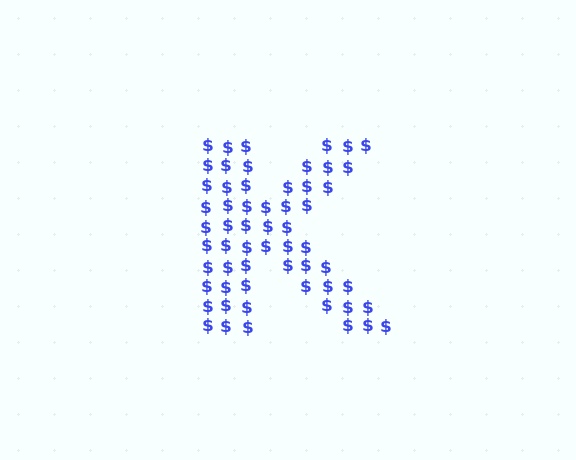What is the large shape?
The large shape is the letter K.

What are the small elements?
The small elements are dollar signs.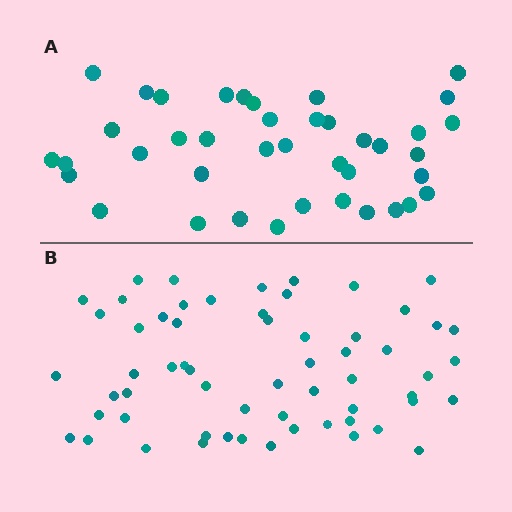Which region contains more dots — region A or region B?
Region B (the bottom region) has more dots.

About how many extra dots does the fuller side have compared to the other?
Region B has approximately 20 more dots than region A.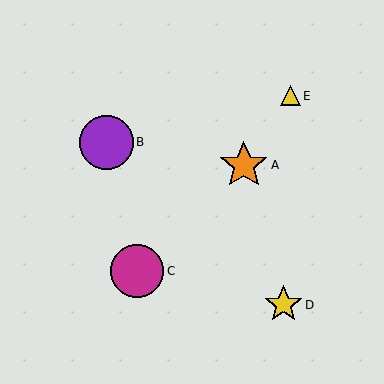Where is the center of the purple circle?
The center of the purple circle is at (106, 142).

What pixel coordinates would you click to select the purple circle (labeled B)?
Click at (106, 142) to select the purple circle B.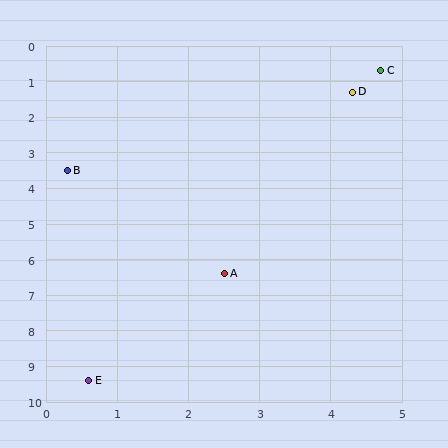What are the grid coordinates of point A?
Point A is at approximately (2.5, 6.4).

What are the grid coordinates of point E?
Point E is at approximately (0.6, 9.4).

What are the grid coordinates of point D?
Point D is at approximately (4.3, 1.3).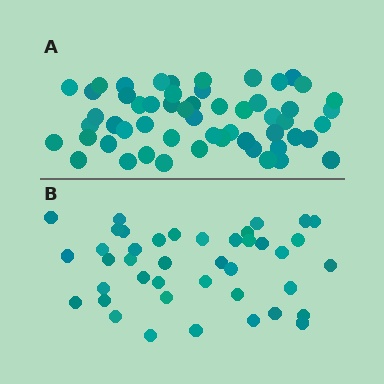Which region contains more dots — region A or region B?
Region A (the top region) has more dots.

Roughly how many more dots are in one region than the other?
Region A has approximately 15 more dots than region B.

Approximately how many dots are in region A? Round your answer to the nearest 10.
About 60 dots. (The exact count is 55, which rounds to 60.)